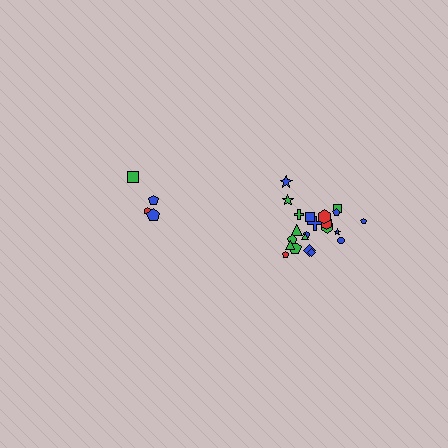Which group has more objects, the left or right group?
The right group.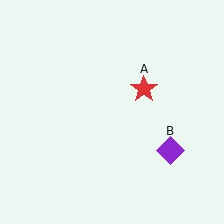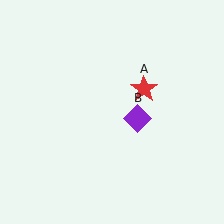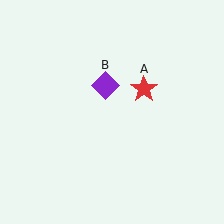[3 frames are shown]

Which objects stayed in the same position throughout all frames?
Red star (object A) remained stationary.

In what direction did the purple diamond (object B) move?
The purple diamond (object B) moved up and to the left.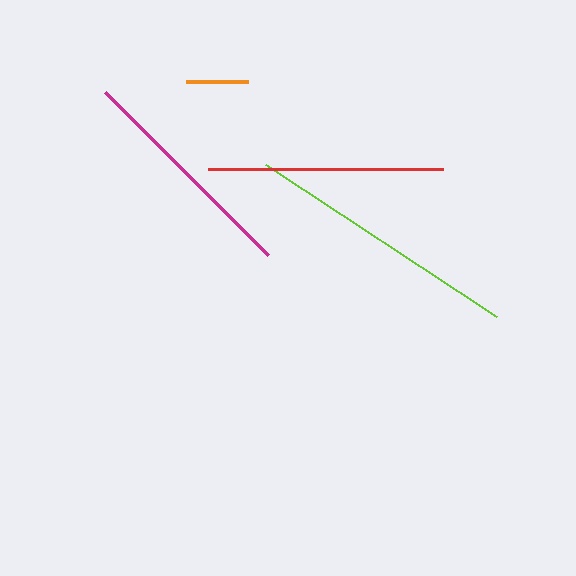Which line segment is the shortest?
The orange line is the shortest at approximately 62 pixels.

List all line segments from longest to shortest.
From longest to shortest: lime, red, magenta, orange.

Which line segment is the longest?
The lime line is the longest at approximately 277 pixels.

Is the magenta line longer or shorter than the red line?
The red line is longer than the magenta line.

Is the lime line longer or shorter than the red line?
The lime line is longer than the red line.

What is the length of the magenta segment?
The magenta segment is approximately 231 pixels long.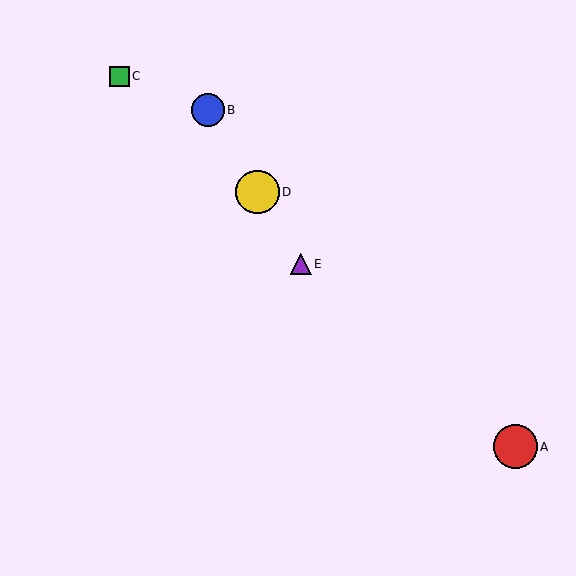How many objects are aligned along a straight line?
3 objects (B, D, E) are aligned along a straight line.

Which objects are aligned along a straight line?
Objects B, D, E are aligned along a straight line.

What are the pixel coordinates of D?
Object D is at (257, 192).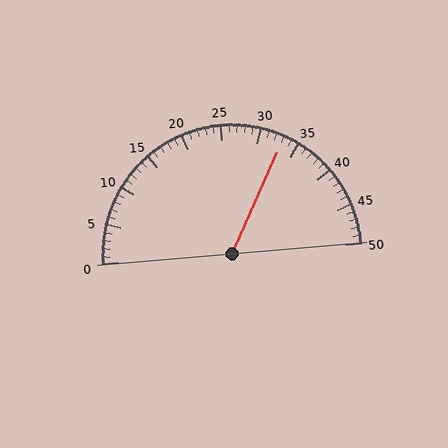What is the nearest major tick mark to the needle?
The nearest major tick mark is 35.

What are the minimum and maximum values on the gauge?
The gauge ranges from 0 to 50.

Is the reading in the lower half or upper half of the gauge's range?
The reading is in the upper half of the range (0 to 50).